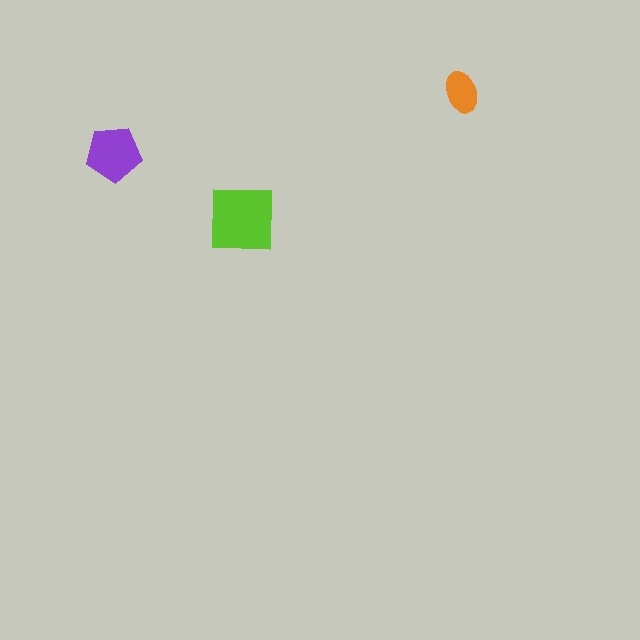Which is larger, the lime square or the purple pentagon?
The lime square.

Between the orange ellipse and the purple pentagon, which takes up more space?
The purple pentagon.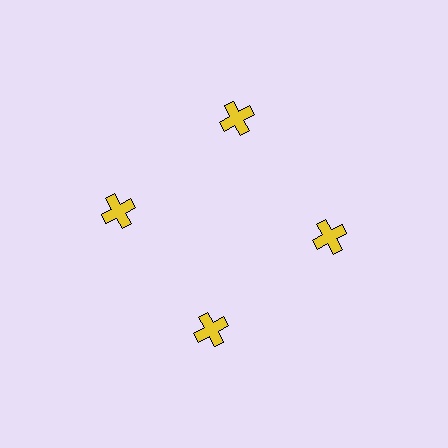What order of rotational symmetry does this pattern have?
This pattern has 4-fold rotational symmetry.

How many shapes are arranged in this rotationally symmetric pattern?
There are 4 shapes, arranged in 4 groups of 1.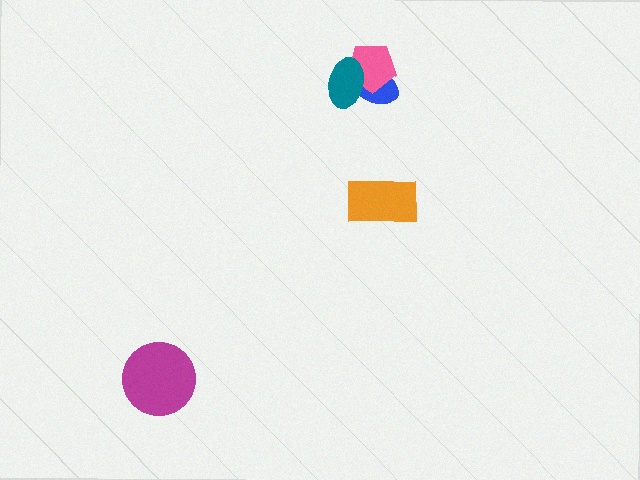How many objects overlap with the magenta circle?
0 objects overlap with the magenta circle.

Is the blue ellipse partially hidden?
Yes, it is partially covered by another shape.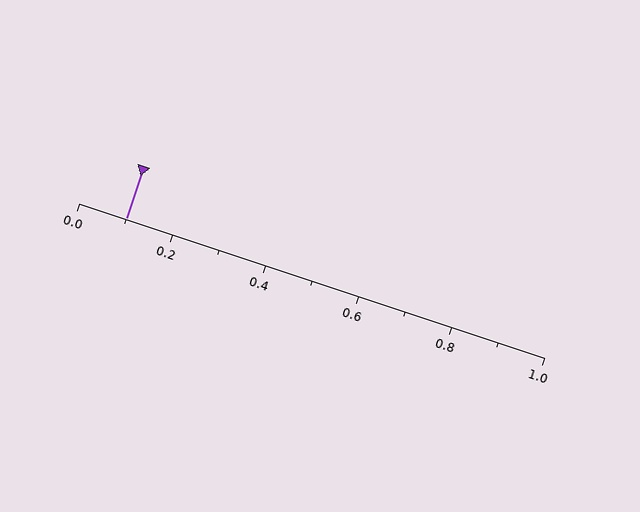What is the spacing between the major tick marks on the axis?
The major ticks are spaced 0.2 apart.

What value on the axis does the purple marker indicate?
The marker indicates approximately 0.1.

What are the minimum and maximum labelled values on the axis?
The axis runs from 0.0 to 1.0.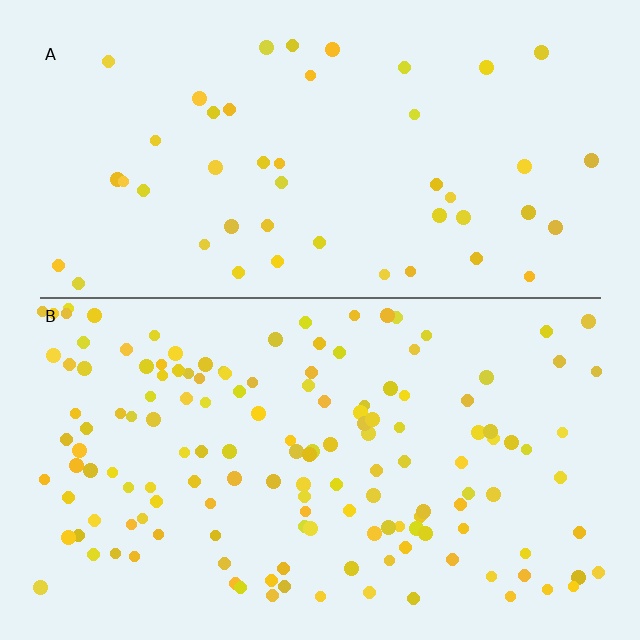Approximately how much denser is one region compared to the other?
Approximately 3.0× — region B over region A.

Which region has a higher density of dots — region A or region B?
B (the bottom).